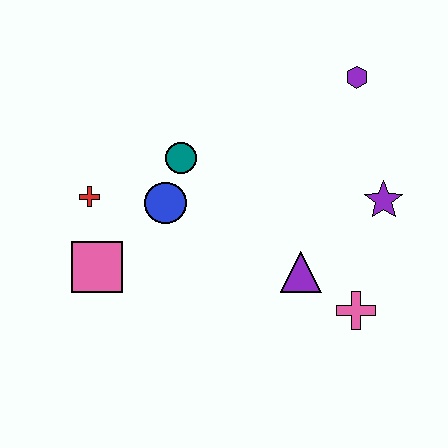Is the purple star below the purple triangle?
No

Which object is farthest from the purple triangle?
The red cross is farthest from the purple triangle.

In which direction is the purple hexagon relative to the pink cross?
The purple hexagon is above the pink cross.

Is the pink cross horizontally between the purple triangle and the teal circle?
No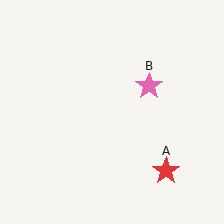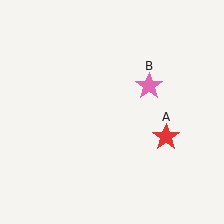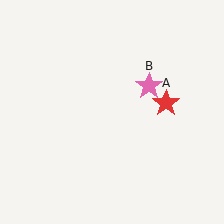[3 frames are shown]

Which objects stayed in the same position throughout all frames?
Pink star (object B) remained stationary.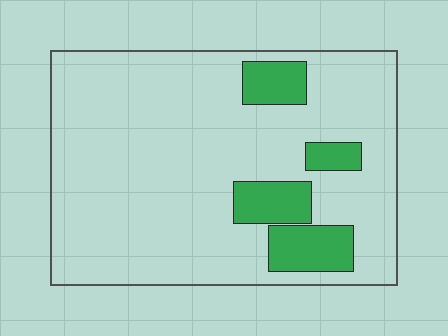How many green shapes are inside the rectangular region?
4.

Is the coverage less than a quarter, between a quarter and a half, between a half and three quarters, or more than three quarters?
Less than a quarter.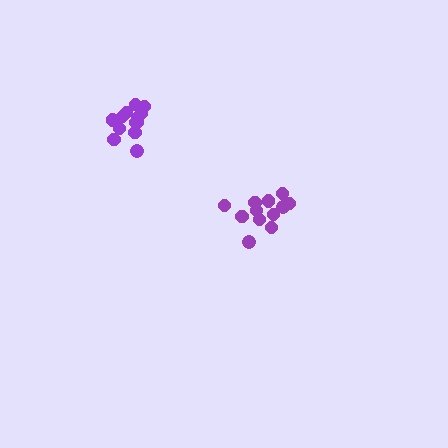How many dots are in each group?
Group 1: 12 dots, Group 2: 14 dots (26 total).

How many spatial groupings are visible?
There are 2 spatial groupings.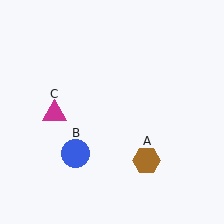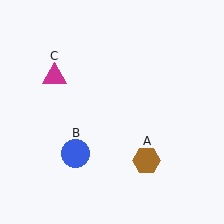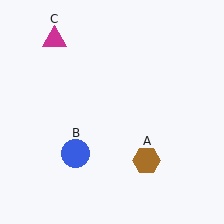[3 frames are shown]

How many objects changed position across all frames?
1 object changed position: magenta triangle (object C).